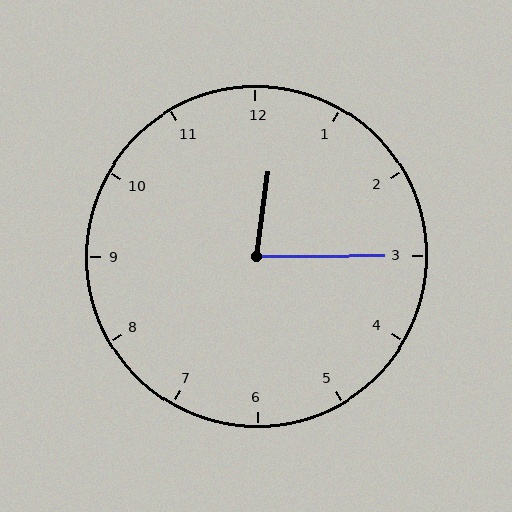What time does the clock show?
12:15.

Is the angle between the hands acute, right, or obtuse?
It is acute.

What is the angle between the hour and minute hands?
Approximately 82 degrees.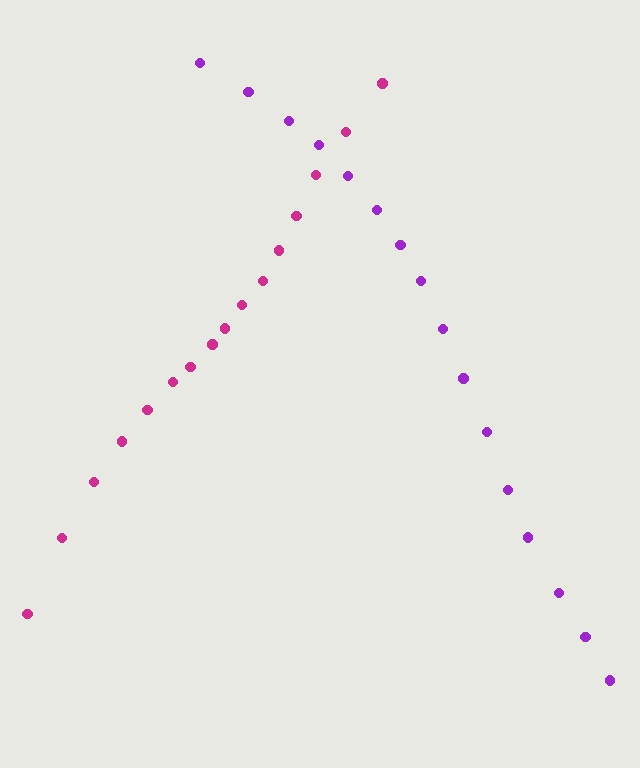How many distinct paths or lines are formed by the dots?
There are 2 distinct paths.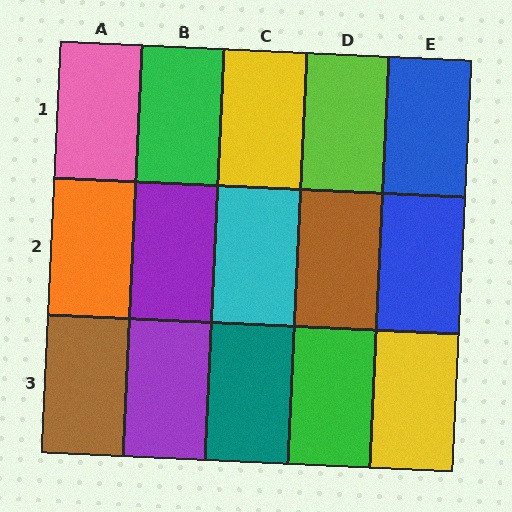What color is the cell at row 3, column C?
Teal.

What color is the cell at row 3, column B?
Purple.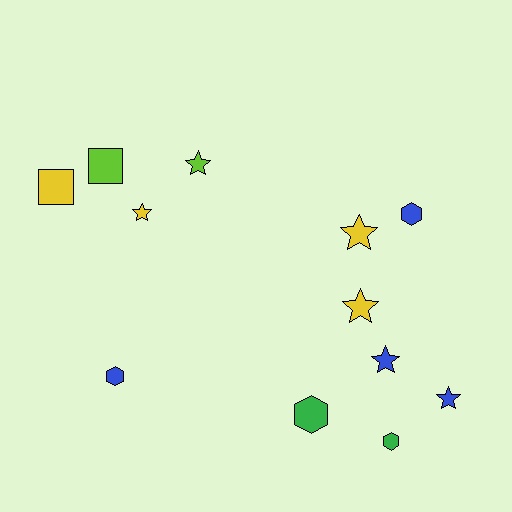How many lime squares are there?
There is 1 lime square.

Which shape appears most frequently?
Star, with 6 objects.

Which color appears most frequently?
Blue, with 4 objects.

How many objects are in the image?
There are 12 objects.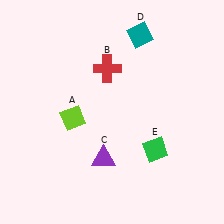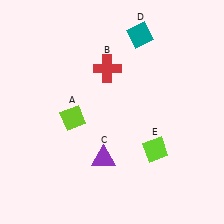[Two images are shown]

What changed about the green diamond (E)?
In Image 1, E is green. In Image 2, it changed to lime.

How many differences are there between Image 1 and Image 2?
There is 1 difference between the two images.